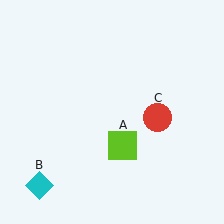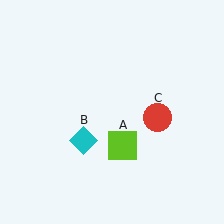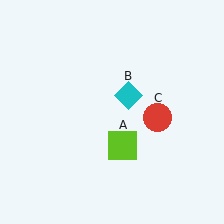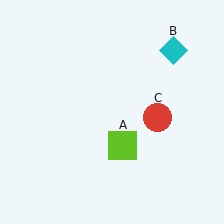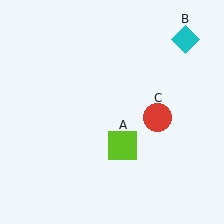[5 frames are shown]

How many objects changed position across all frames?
1 object changed position: cyan diamond (object B).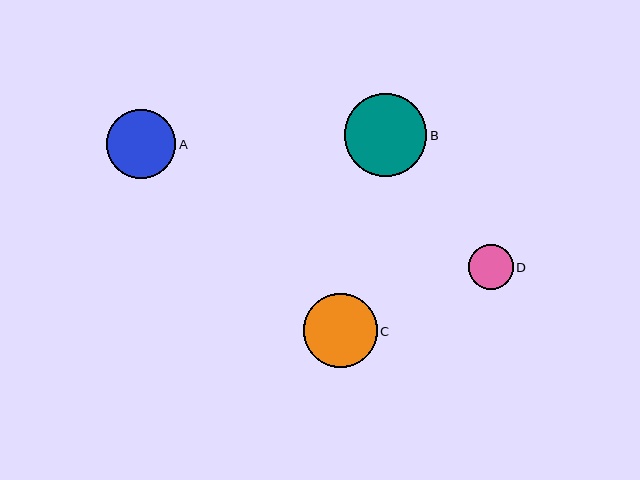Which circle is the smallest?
Circle D is the smallest with a size of approximately 45 pixels.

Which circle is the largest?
Circle B is the largest with a size of approximately 83 pixels.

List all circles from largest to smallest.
From largest to smallest: B, C, A, D.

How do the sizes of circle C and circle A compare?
Circle C and circle A are approximately the same size.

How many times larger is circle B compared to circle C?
Circle B is approximately 1.1 times the size of circle C.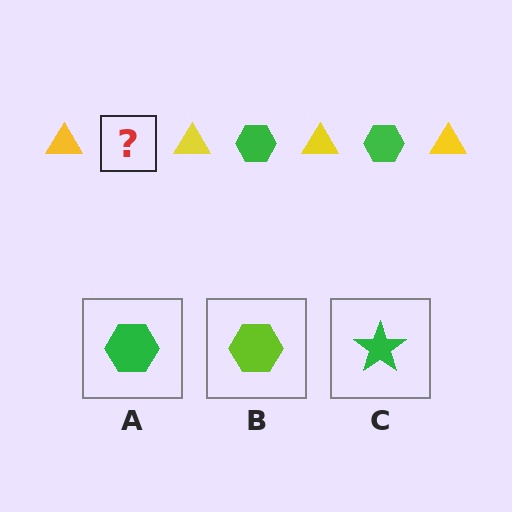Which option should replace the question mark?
Option A.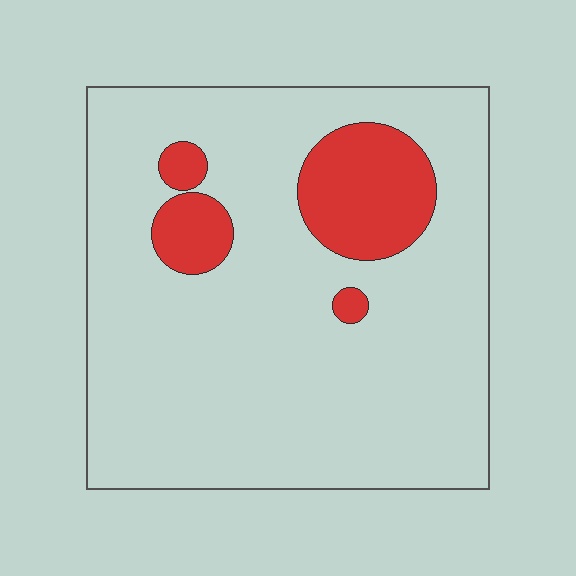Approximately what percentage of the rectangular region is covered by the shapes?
Approximately 15%.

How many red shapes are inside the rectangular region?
4.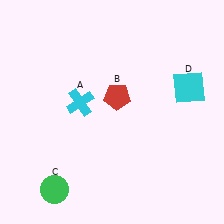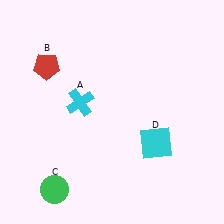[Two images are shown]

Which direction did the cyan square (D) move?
The cyan square (D) moved down.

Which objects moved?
The objects that moved are: the red pentagon (B), the cyan square (D).